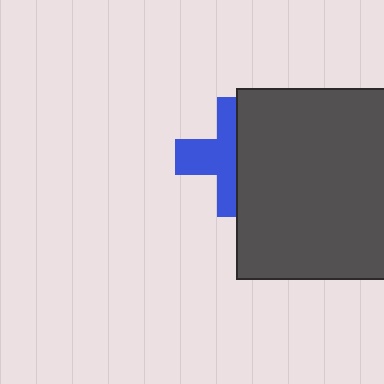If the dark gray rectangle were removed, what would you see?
You would see the complete blue cross.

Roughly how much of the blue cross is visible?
About half of it is visible (roughly 50%).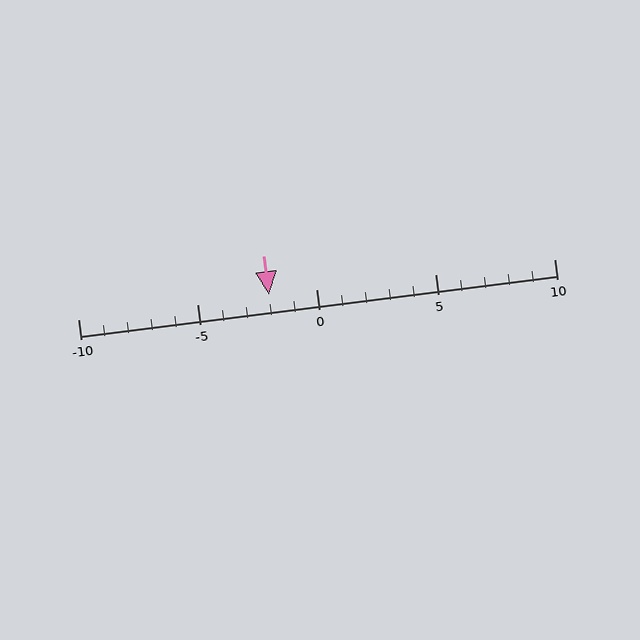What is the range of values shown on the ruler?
The ruler shows values from -10 to 10.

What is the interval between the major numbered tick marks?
The major tick marks are spaced 5 units apart.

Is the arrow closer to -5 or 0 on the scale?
The arrow is closer to 0.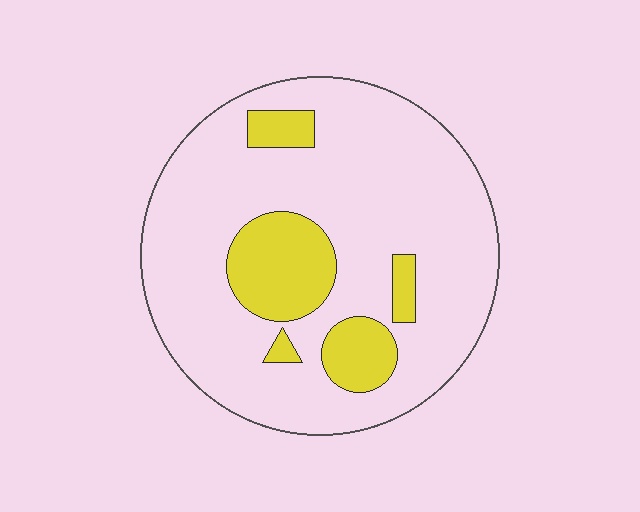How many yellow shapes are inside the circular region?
5.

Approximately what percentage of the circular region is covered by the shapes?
Approximately 20%.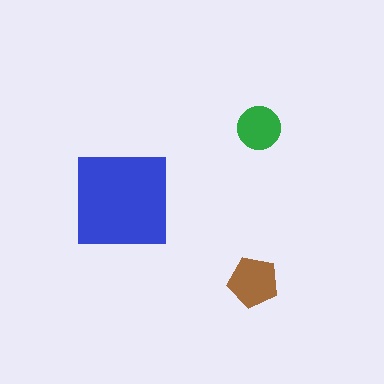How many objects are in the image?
There are 3 objects in the image.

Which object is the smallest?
The green circle.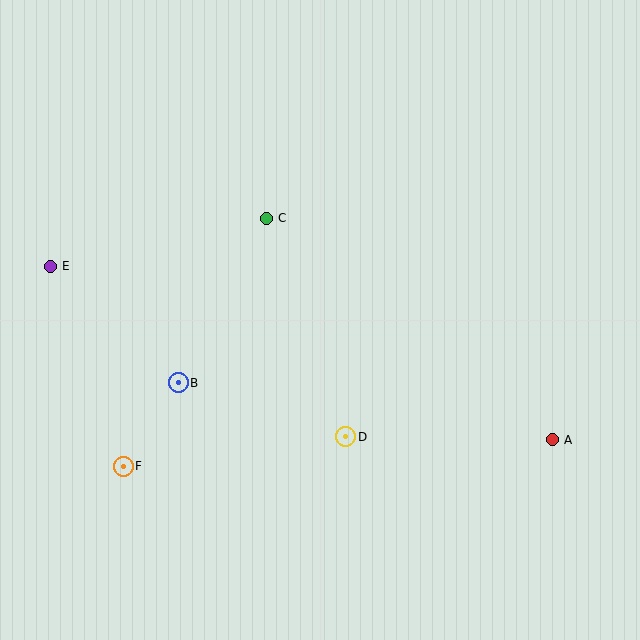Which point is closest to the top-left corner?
Point E is closest to the top-left corner.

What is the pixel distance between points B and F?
The distance between B and F is 100 pixels.